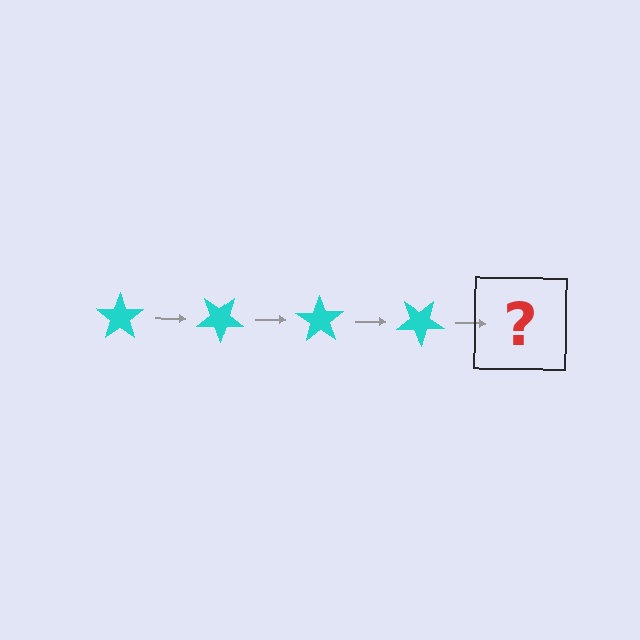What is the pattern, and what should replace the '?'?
The pattern is that the star rotates 35 degrees each step. The '?' should be a cyan star rotated 140 degrees.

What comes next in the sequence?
The next element should be a cyan star rotated 140 degrees.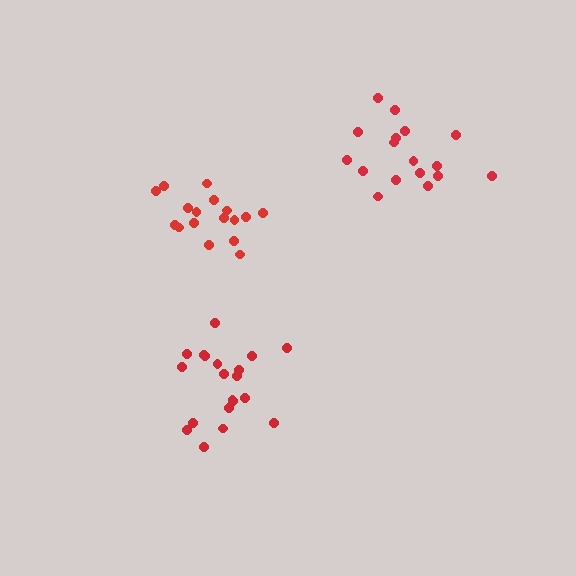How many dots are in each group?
Group 1: 17 dots, Group 2: 17 dots, Group 3: 20 dots (54 total).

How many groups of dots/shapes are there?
There are 3 groups.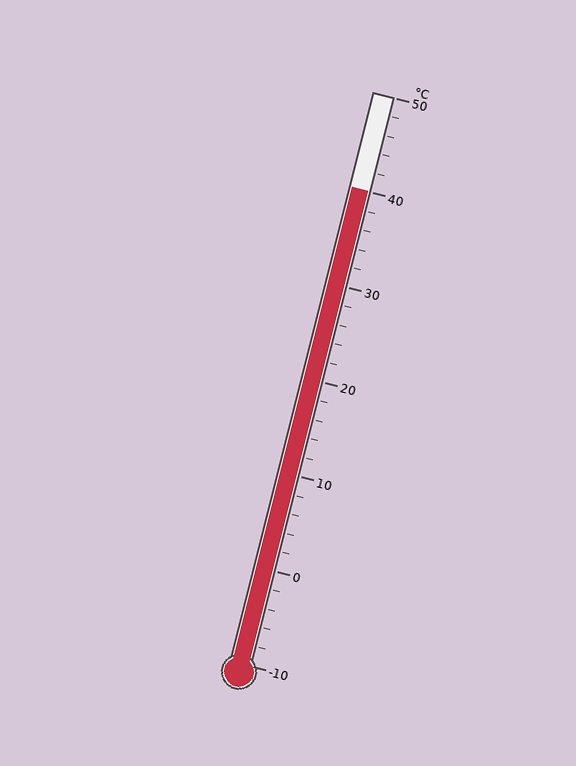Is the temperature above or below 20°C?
The temperature is above 20°C.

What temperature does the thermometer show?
The thermometer shows approximately 40°C.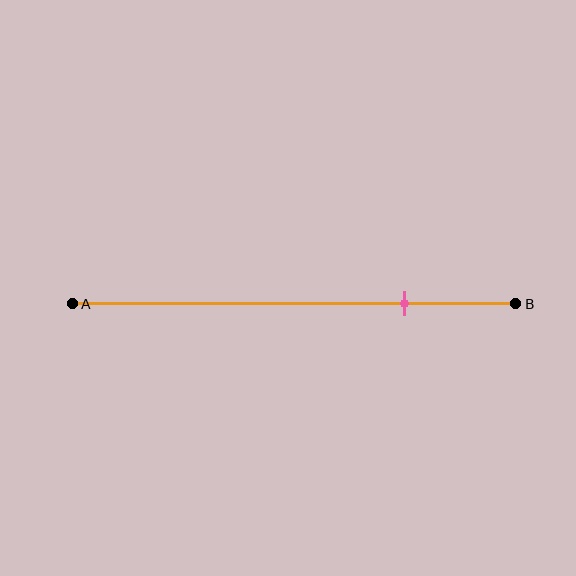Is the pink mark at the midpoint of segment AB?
No, the mark is at about 75% from A, not at the 50% midpoint.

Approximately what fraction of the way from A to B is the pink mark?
The pink mark is approximately 75% of the way from A to B.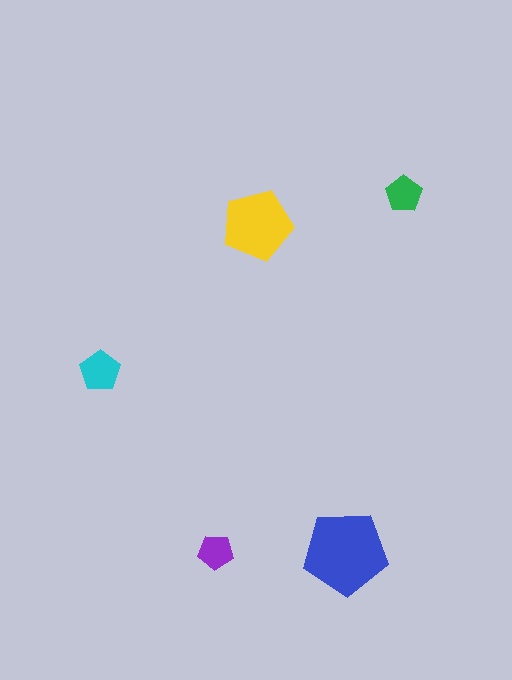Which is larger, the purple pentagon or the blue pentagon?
The blue one.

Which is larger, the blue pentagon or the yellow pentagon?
The blue one.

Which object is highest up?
The green pentagon is topmost.